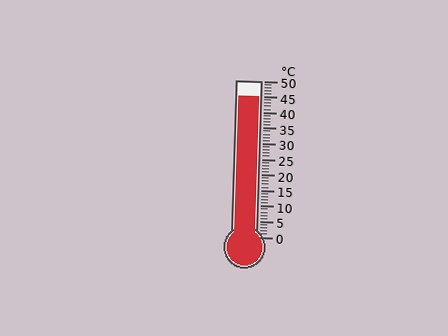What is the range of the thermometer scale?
The thermometer scale ranges from 0°C to 50°C.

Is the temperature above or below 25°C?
The temperature is above 25°C.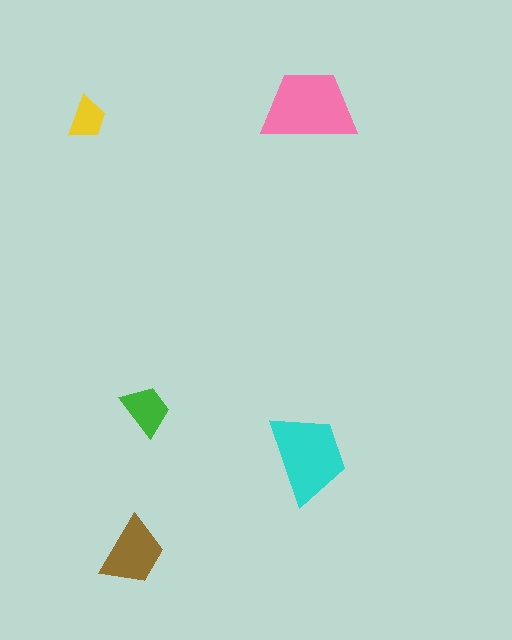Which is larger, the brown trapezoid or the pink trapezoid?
The pink one.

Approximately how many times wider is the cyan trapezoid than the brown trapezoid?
About 1.5 times wider.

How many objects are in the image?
There are 5 objects in the image.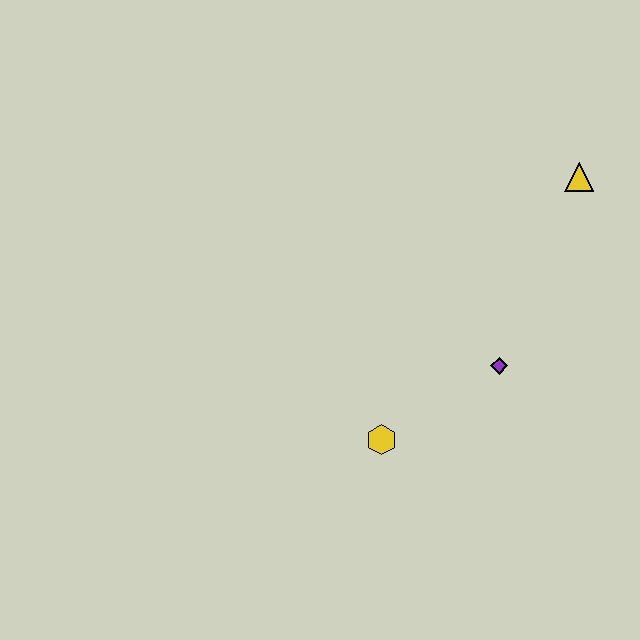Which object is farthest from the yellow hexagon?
The yellow triangle is farthest from the yellow hexagon.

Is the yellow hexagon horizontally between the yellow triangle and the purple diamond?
No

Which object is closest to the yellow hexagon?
The purple diamond is closest to the yellow hexagon.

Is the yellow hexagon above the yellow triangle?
No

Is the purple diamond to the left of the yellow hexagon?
No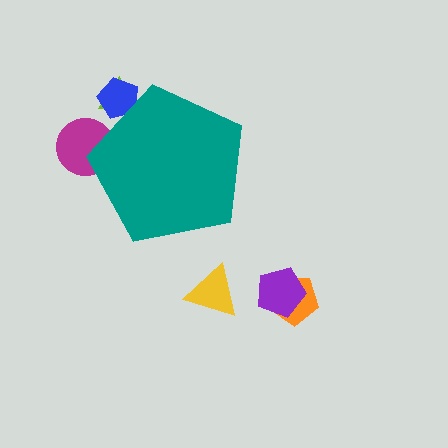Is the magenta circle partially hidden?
Yes, the magenta circle is partially hidden behind the teal pentagon.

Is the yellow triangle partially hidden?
No, the yellow triangle is fully visible.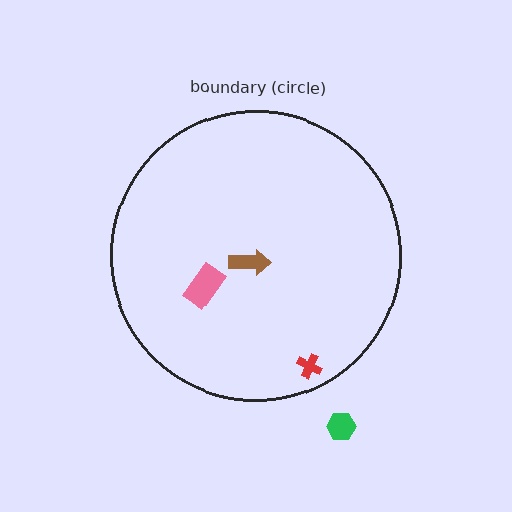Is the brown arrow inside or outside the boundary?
Inside.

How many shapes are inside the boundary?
3 inside, 1 outside.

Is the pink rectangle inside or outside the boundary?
Inside.